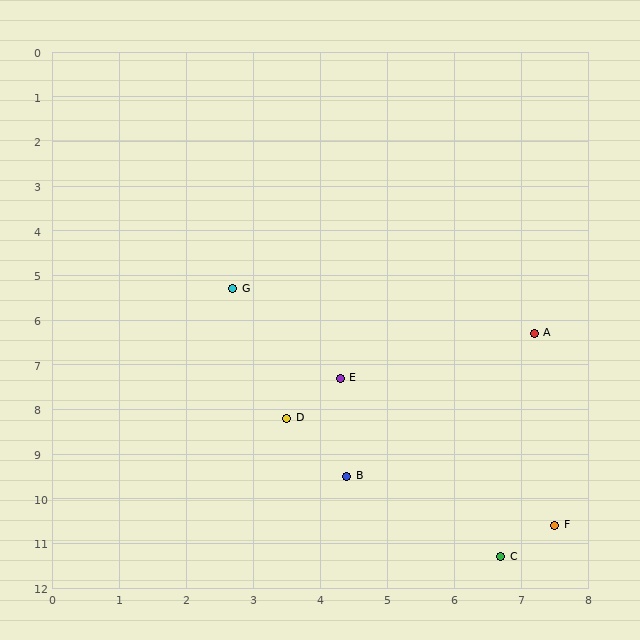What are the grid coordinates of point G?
Point G is at approximately (2.7, 5.3).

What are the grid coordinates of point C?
Point C is at approximately (6.7, 11.3).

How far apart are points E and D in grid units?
Points E and D are about 1.2 grid units apart.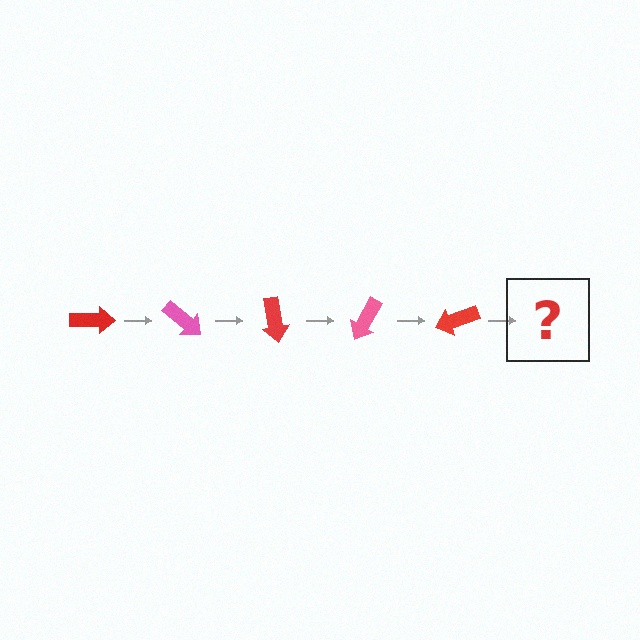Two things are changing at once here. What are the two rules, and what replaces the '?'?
The two rules are that it rotates 40 degrees each step and the color cycles through red and pink. The '?' should be a pink arrow, rotated 200 degrees from the start.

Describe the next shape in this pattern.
It should be a pink arrow, rotated 200 degrees from the start.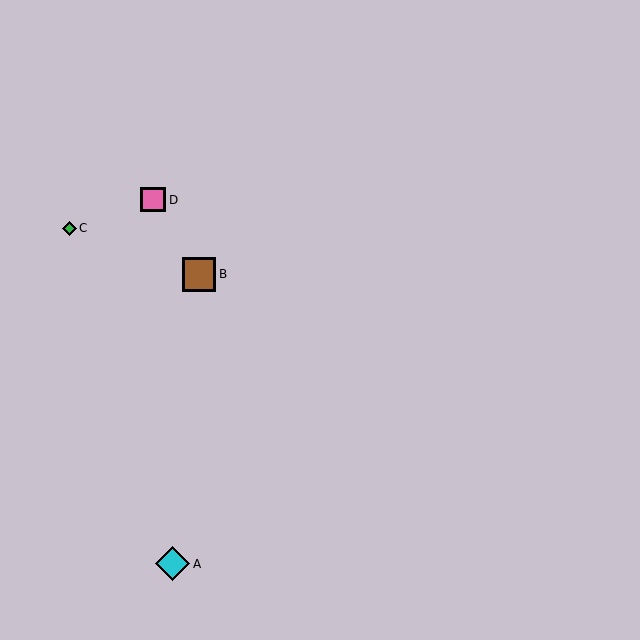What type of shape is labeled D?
Shape D is a pink square.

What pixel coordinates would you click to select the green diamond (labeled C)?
Click at (69, 228) to select the green diamond C.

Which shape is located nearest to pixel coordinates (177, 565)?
The cyan diamond (labeled A) at (173, 564) is nearest to that location.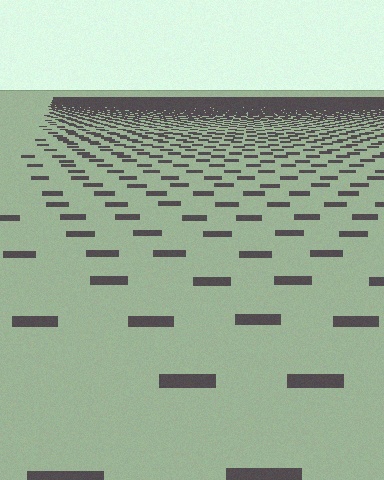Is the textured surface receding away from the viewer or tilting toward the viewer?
The surface is receding away from the viewer. Texture elements get smaller and denser toward the top.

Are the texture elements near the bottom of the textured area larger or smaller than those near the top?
Larger. Near the bottom, elements are closer to the viewer and appear at a bigger on-screen size.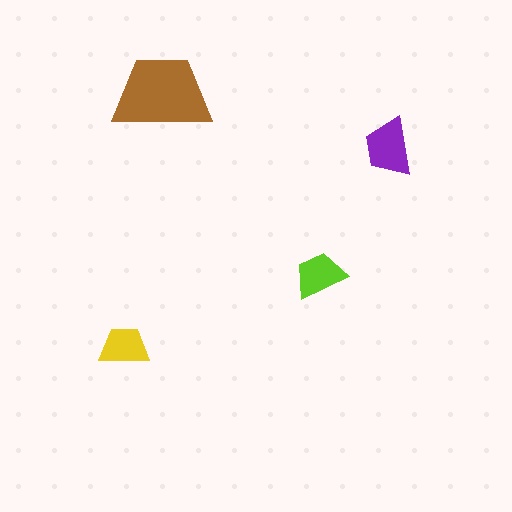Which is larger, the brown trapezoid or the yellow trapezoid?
The brown one.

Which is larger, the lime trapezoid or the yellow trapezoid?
The lime one.